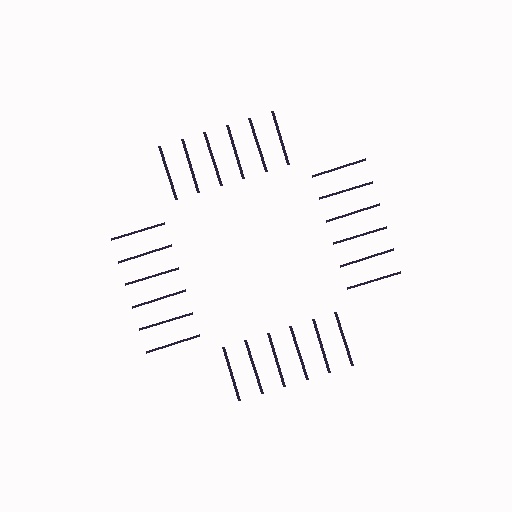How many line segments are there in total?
24 — 6 along each of the 4 edges.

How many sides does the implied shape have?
4 sides — the line-ends trace a square.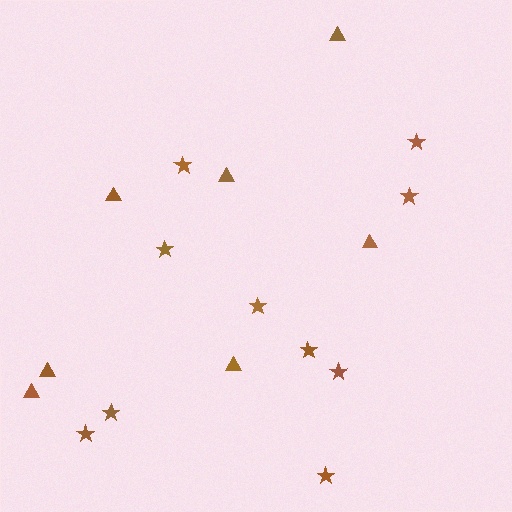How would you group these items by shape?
There are 2 groups: one group of triangles (7) and one group of stars (10).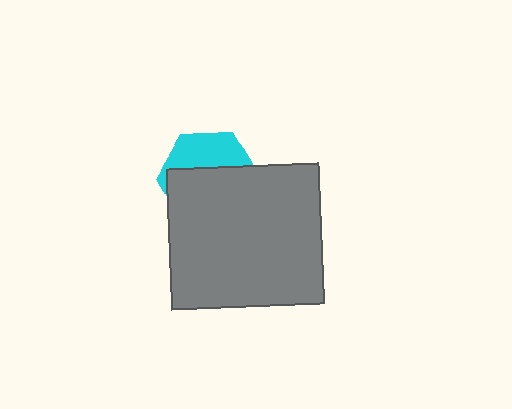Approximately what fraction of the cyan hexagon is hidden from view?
Roughly 63% of the cyan hexagon is hidden behind the gray rectangle.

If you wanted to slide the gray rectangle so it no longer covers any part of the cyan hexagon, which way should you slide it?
Slide it down — that is the most direct way to separate the two shapes.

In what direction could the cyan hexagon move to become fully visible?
The cyan hexagon could move up. That would shift it out from behind the gray rectangle entirely.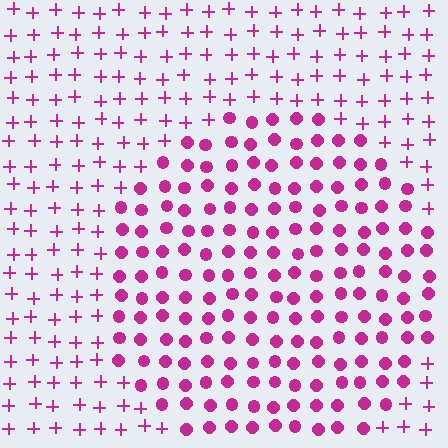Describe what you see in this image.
The image is filled with small magenta elements arranged in a uniform grid. A circle-shaped region contains circles, while the surrounding area contains plus signs. The boundary is defined purely by the change in element shape.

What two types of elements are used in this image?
The image uses circles inside the circle region and plus signs outside it.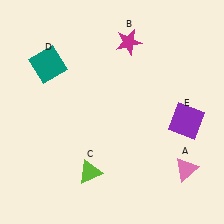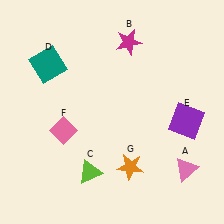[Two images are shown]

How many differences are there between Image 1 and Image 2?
There are 2 differences between the two images.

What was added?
A pink diamond (F), an orange star (G) were added in Image 2.